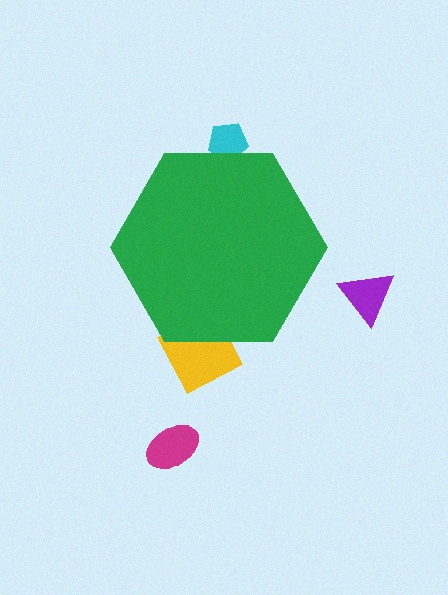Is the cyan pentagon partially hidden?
Yes, the cyan pentagon is partially hidden behind the green hexagon.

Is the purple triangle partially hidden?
No, the purple triangle is fully visible.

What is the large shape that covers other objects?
A green hexagon.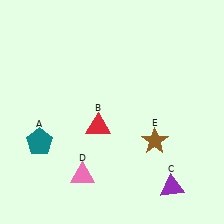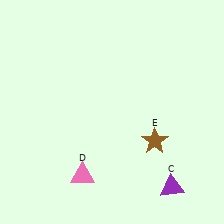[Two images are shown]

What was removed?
The red triangle (B), the teal pentagon (A) were removed in Image 2.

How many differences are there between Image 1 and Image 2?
There are 2 differences between the two images.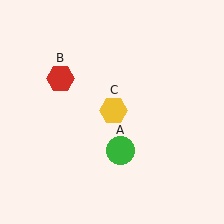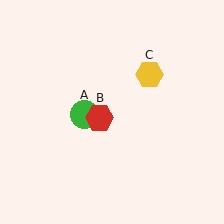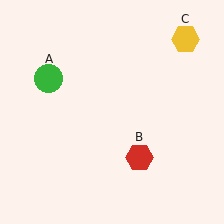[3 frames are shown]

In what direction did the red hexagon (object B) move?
The red hexagon (object B) moved down and to the right.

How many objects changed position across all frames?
3 objects changed position: green circle (object A), red hexagon (object B), yellow hexagon (object C).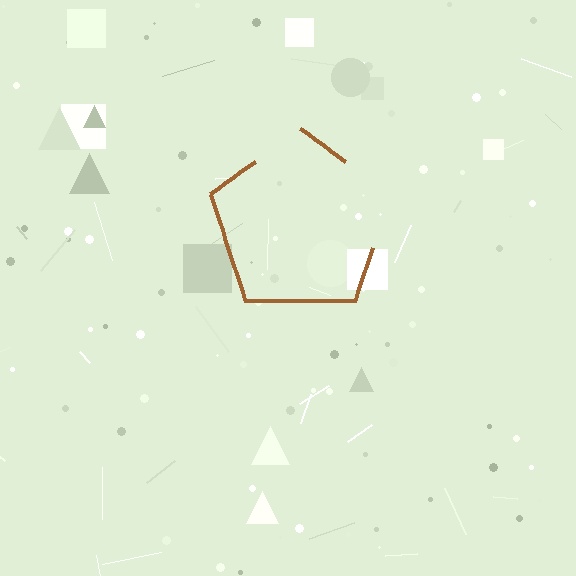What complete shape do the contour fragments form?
The contour fragments form a pentagon.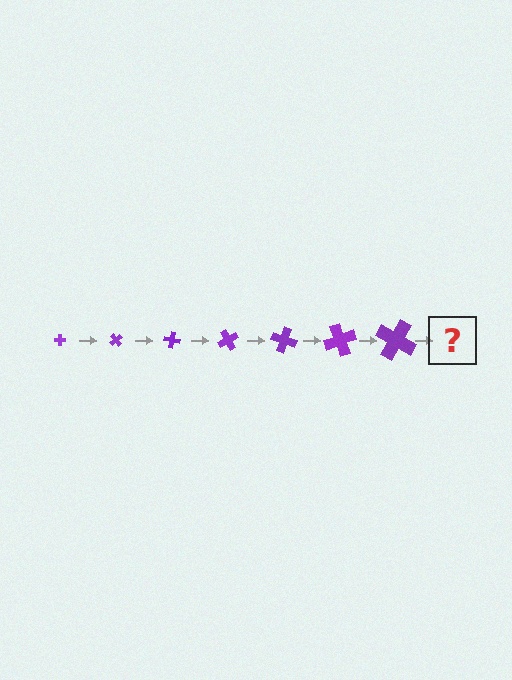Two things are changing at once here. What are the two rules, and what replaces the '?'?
The two rules are that the cross grows larger each step and it rotates 50 degrees each step. The '?' should be a cross, larger than the previous one and rotated 350 degrees from the start.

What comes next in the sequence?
The next element should be a cross, larger than the previous one and rotated 350 degrees from the start.